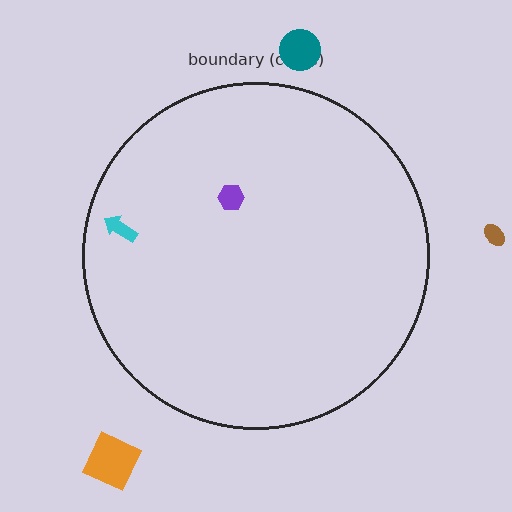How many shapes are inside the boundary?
2 inside, 3 outside.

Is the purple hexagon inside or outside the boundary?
Inside.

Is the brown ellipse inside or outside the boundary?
Outside.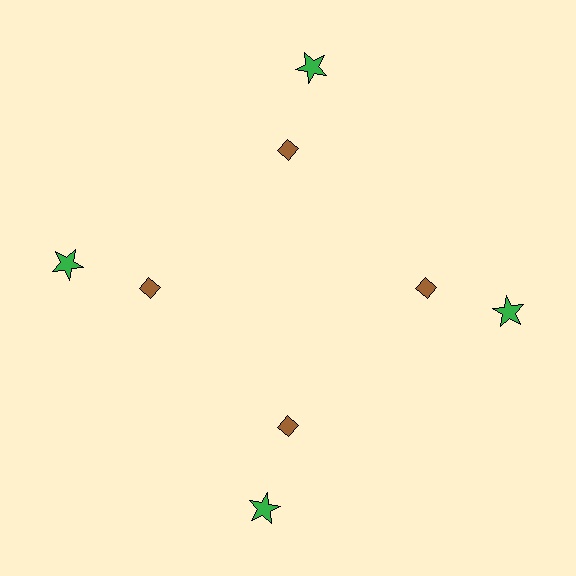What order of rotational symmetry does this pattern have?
This pattern has 4-fold rotational symmetry.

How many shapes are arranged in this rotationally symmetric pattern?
There are 8 shapes, arranged in 4 groups of 2.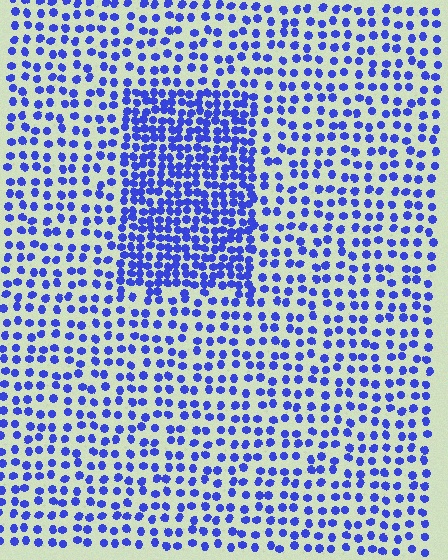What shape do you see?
I see a rectangle.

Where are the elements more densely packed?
The elements are more densely packed inside the rectangle boundary.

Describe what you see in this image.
The image contains small blue elements arranged at two different densities. A rectangle-shaped region is visible where the elements are more densely packed than the surrounding area.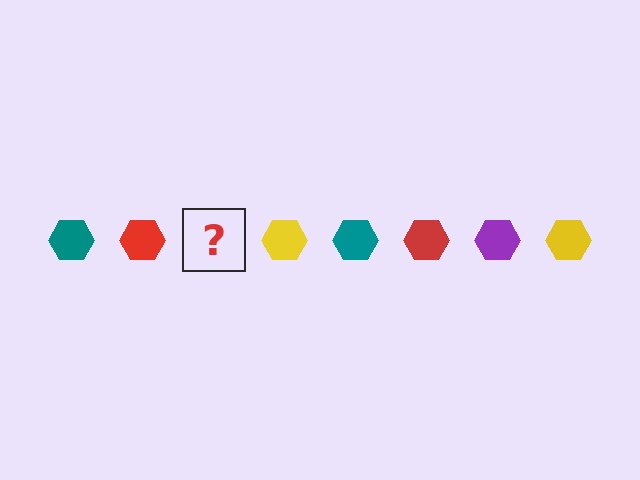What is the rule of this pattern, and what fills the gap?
The rule is that the pattern cycles through teal, red, purple, yellow hexagons. The gap should be filled with a purple hexagon.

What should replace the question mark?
The question mark should be replaced with a purple hexagon.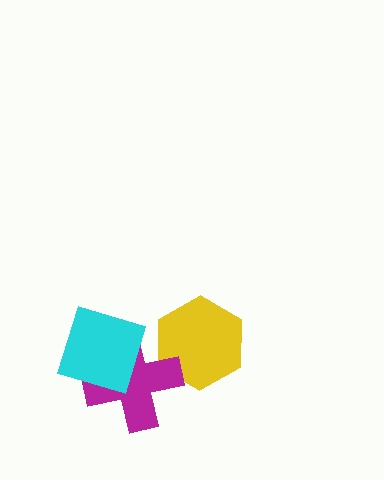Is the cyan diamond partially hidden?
No, no other shape covers it.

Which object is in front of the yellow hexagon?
The magenta cross is in front of the yellow hexagon.